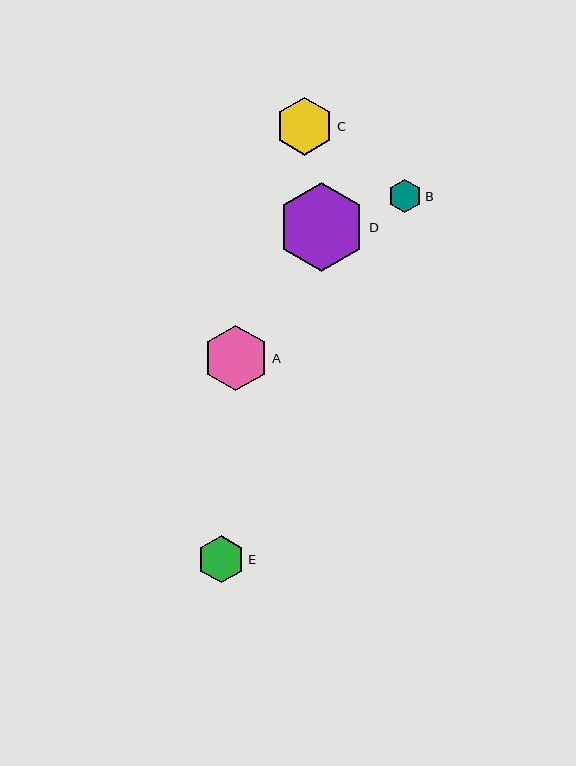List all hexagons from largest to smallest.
From largest to smallest: D, A, C, E, B.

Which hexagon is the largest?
Hexagon D is the largest with a size of approximately 89 pixels.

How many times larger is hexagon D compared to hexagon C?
Hexagon D is approximately 1.5 times the size of hexagon C.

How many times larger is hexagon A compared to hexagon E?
Hexagon A is approximately 1.4 times the size of hexagon E.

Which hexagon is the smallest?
Hexagon B is the smallest with a size of approximately 34 pixels.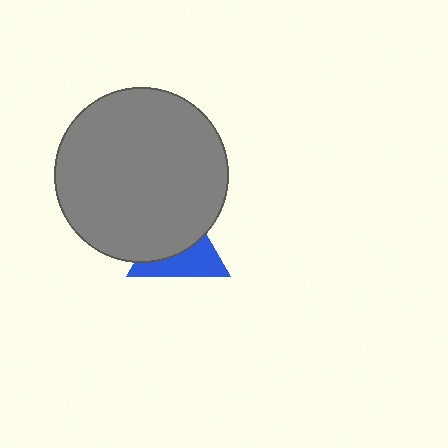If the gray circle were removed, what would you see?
You would see the complete blue triangle.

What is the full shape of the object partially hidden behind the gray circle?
The partially hidden object is a blue triangle.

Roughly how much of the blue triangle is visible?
About half of it is visible (roughly 46%).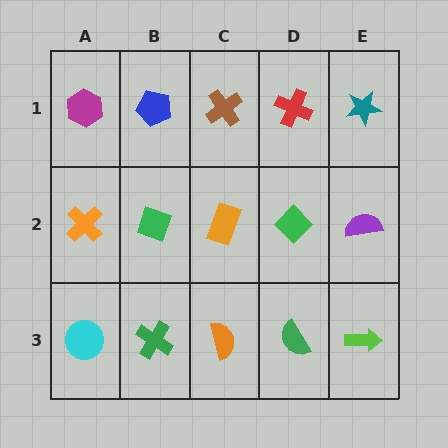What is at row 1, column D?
A red cross.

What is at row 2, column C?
An orange rectangle.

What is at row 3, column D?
A green semicircle.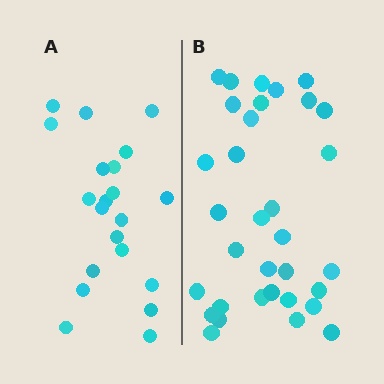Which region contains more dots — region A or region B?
Region B (the right region) has more dots.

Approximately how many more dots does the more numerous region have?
Region B has roughly 12 or so more dots than region A.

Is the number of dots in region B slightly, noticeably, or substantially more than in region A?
Region B has substantially more. The ratio is roughly 1.6 to 1.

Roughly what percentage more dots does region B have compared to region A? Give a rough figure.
About 55% more.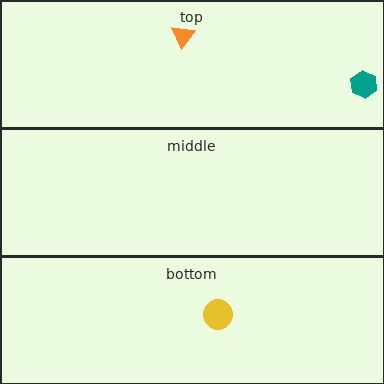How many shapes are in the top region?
2.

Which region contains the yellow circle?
The bottom region.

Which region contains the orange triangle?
The top region.